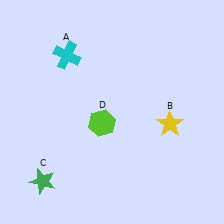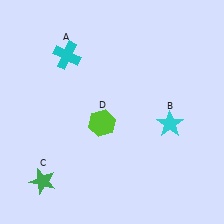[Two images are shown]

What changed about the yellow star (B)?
In Image 1, B is yellow. In Image 2, it changed to cyan.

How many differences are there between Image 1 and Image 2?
There is 1 difference between the two images.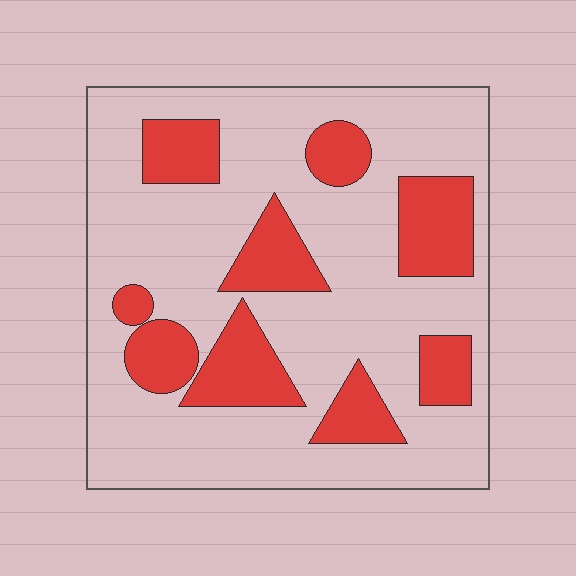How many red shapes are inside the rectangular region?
9.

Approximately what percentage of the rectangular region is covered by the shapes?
Approximately 25%.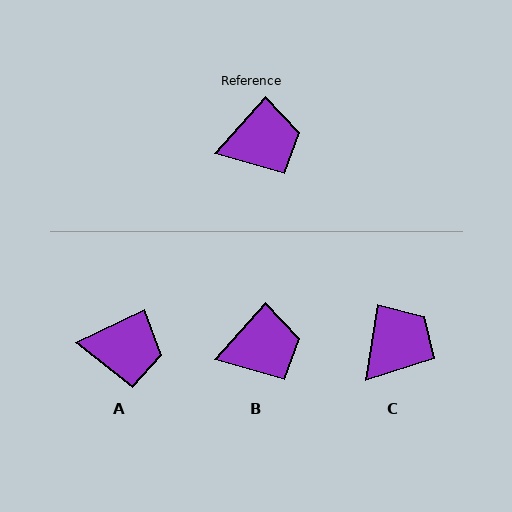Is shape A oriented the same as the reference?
No, it is off by about 23 degrees.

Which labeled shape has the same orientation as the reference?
B.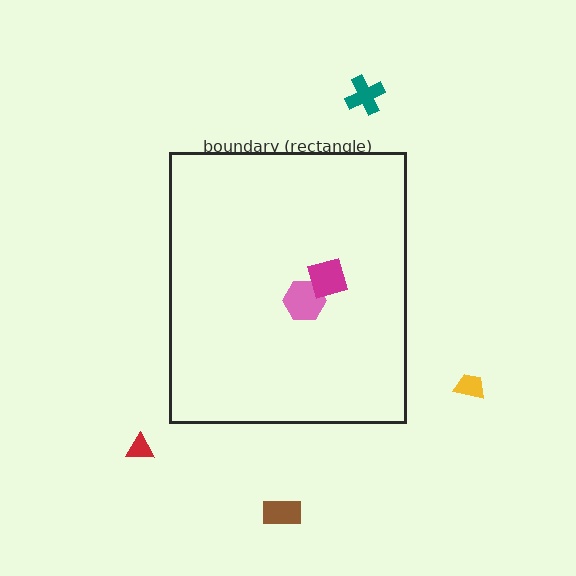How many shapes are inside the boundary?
2 inside, 4 outside.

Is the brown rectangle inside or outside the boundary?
Outside.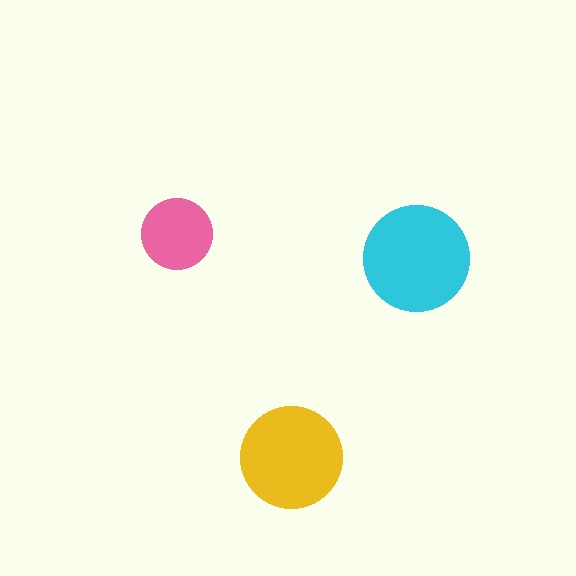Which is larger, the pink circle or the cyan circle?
The cyan one.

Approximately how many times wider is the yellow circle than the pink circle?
About 1.5 times wider.